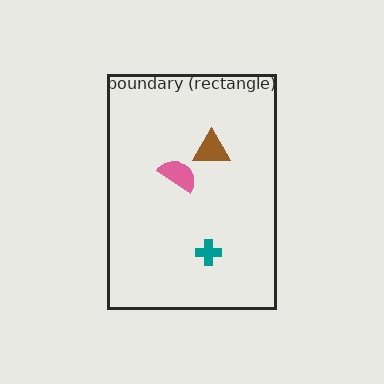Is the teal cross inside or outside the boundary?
Inside.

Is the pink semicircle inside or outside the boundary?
Inside.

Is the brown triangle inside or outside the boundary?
Inside.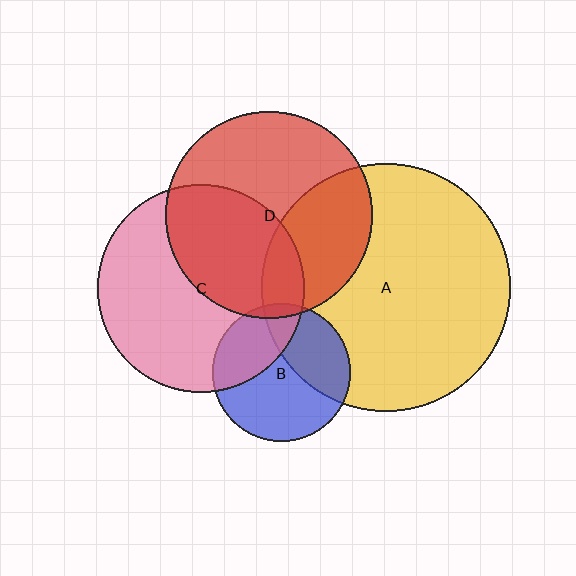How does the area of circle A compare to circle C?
Approximately 1.4 times.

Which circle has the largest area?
Circle A (yellow).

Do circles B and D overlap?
Yes.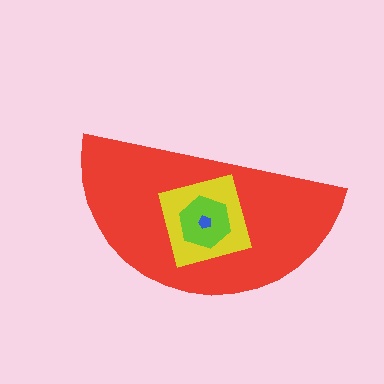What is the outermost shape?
The red semicircle.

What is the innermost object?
The blue pentagon.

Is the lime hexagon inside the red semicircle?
Yes.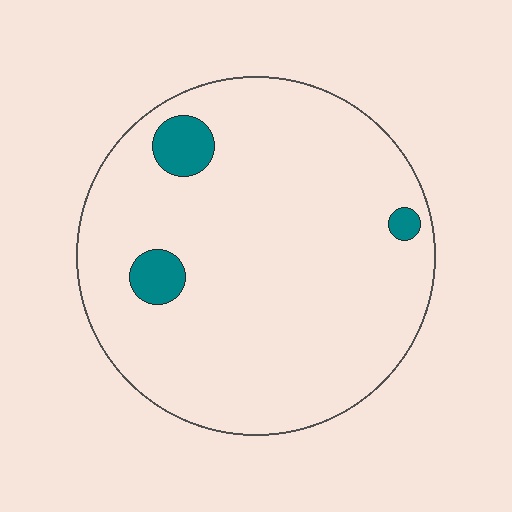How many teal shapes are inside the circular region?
3.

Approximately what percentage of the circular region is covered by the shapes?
Approximately 5%.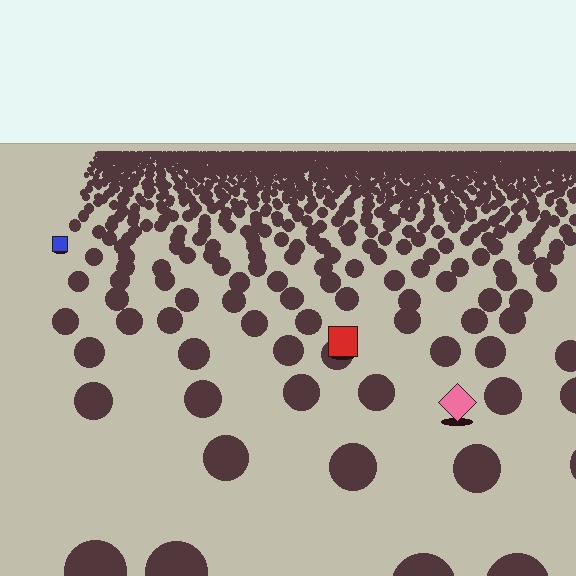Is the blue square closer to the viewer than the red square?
No. The red square is closer — you can tell from the texture gradient: the ground texture is coarser near it.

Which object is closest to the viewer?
The pink diamond is closest. The texture marks near it are larger and more spread out.